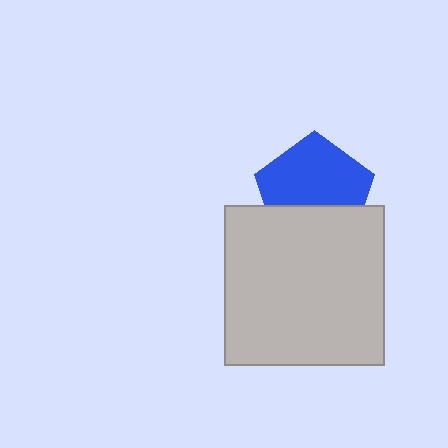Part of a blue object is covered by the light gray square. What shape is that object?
It is a pentagon.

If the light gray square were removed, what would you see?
You would see the complete blue pentagon.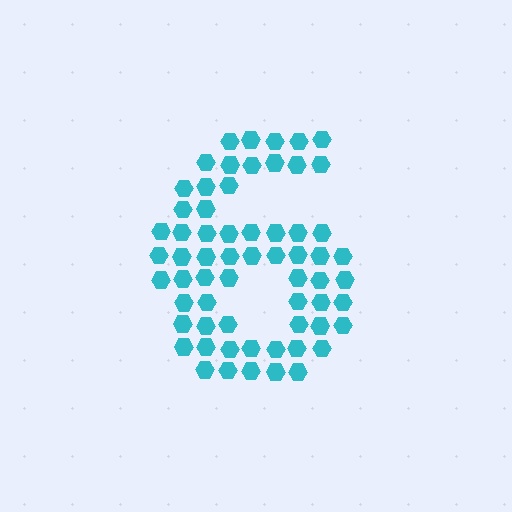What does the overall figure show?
The overall figure shows the digit 6.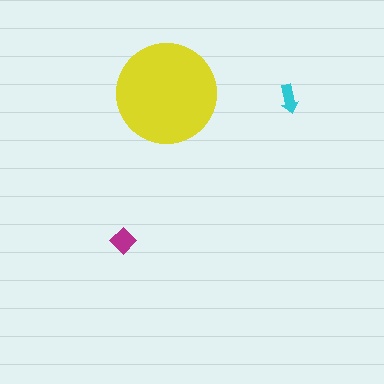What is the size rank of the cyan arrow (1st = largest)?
3rd.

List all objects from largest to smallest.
The yellow circle, the magenta diamond, the cyan arrow.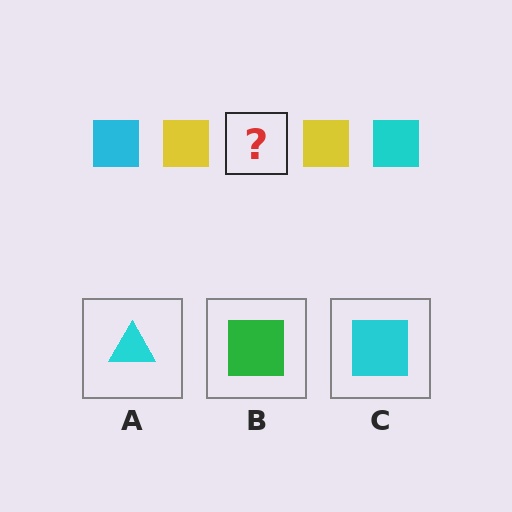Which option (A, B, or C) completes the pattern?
C.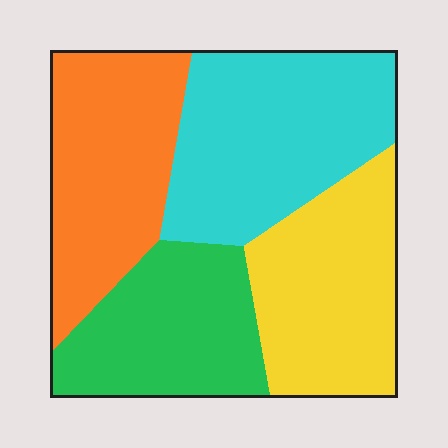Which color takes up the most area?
Cyan, at roughly 30%.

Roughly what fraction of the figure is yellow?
Yellow takes up between a sixth and a third of the figure.